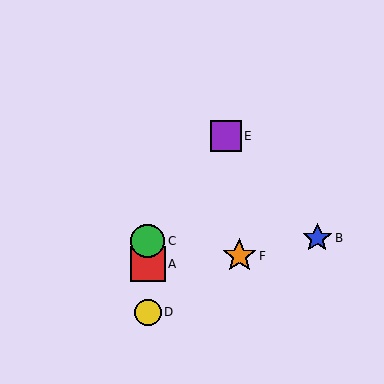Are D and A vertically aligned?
Yes, both are at x≈148.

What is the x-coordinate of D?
Object D is at x≈148.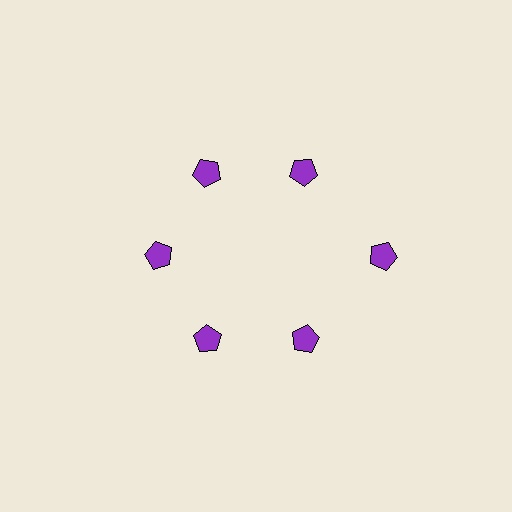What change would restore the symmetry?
The symmetry would be restored by moving it inward, back onto the ring so that all 6 pentagons sit at equal angles and equal distance from the center.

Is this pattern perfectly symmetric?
No. The 6 purple pentagons are arranged in a ring, but one element near the 3 o'clock position is pushed outward from the center, breaking the 6-fold rotational symmetry.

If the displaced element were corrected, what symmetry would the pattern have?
It would have 6-fold rotational symmetry — the pattern would map onto itself every 60 degrees.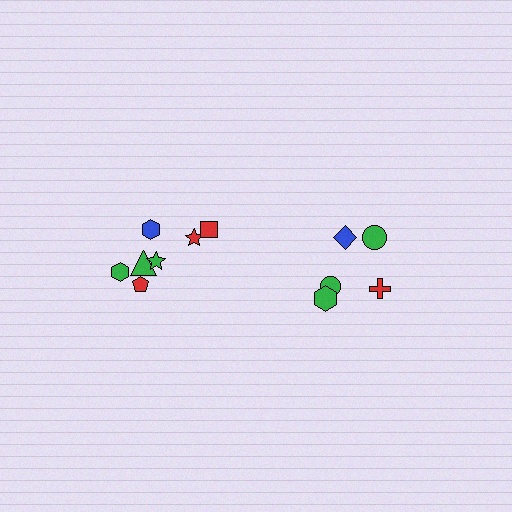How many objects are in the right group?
There are 5 objects.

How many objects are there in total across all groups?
There are 12 objects.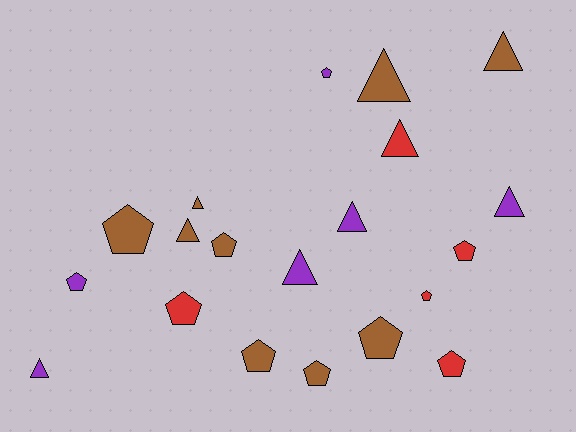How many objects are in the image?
There are 20 objects.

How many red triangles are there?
There is 1 red triangle.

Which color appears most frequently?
Brown, with 9 objects.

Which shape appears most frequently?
Pentagon, with 11 objects.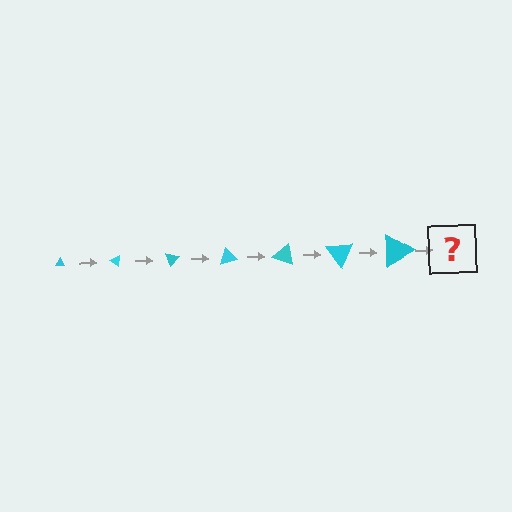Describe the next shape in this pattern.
It should be a triangle, larger than the previous one and rotated 245 degrees from the start.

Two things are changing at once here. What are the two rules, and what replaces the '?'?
The two rules are that the triangle grows larger each step and it rotates 35 degrees each step. The '?' should be a triangle, larger than the previous one and rotated 245 degrees from the start.